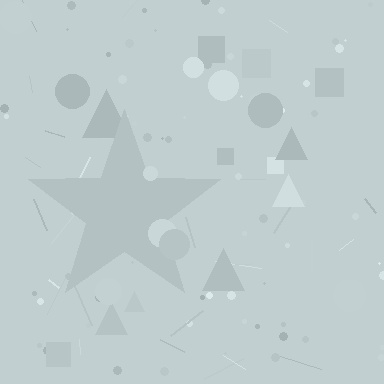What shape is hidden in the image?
A star is hidden in the image.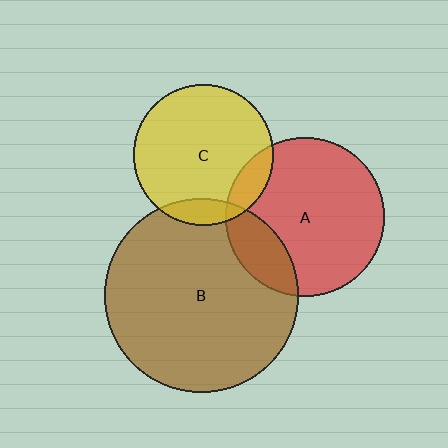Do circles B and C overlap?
Yes.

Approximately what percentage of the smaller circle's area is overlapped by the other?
Approximately 10%.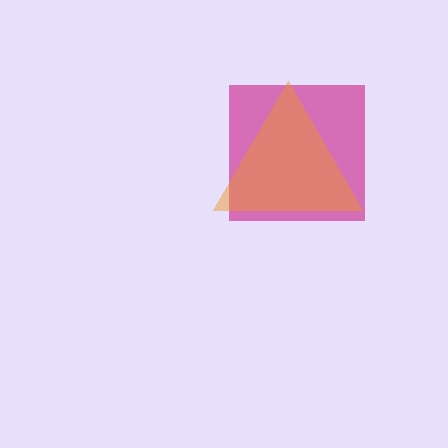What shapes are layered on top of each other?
The layered shapes are: a magenta square, an orange triangle.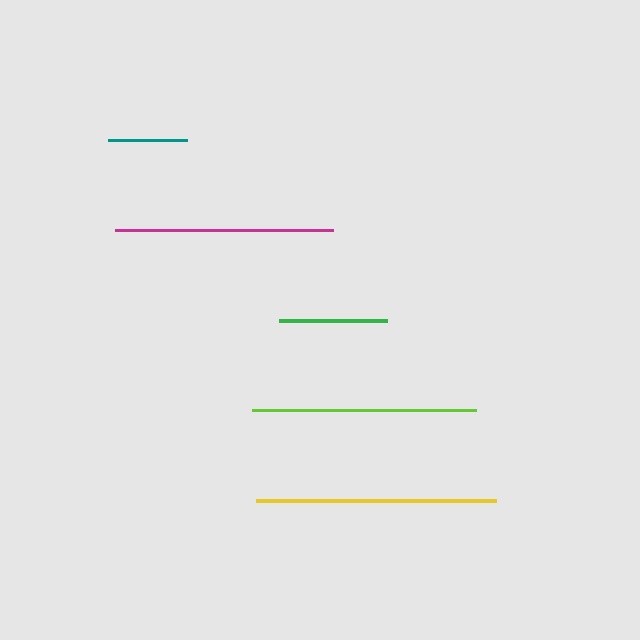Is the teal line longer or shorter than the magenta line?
The magenta line is longer than the teal line.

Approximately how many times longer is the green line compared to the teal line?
The green line is approximately 1.4 times the length of the teal line.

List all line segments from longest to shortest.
From longest to shortest: yellow, lime, magenta, green, teal.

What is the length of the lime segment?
The lime segment is approximately 224 pixels long.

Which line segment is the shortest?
The teal line is the shortest at approximately 79 pixels.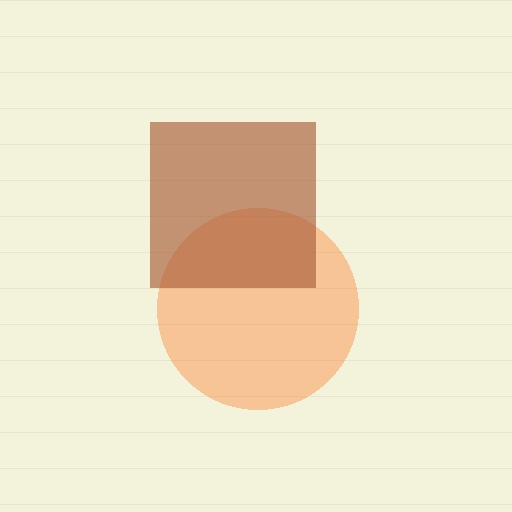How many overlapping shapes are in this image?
There are 2 overlapping shapes in the image.